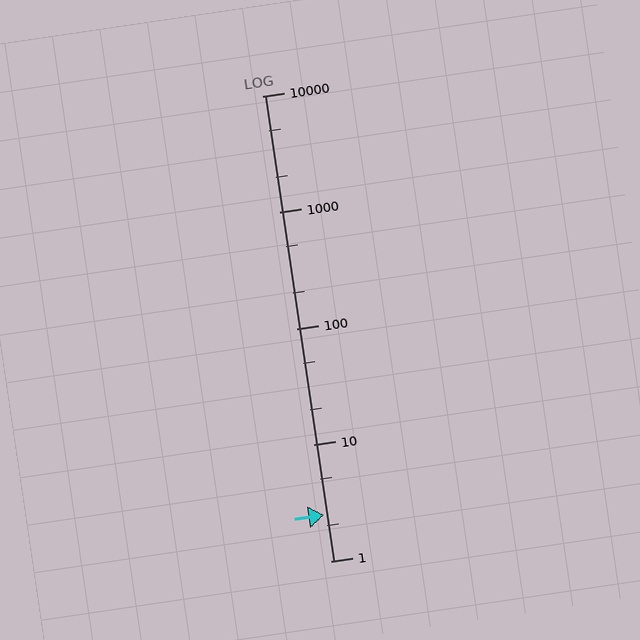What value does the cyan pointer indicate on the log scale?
The pointer indicates approximately 2.5.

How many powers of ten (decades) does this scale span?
The scale spans 4 decades, from 1 to 10000.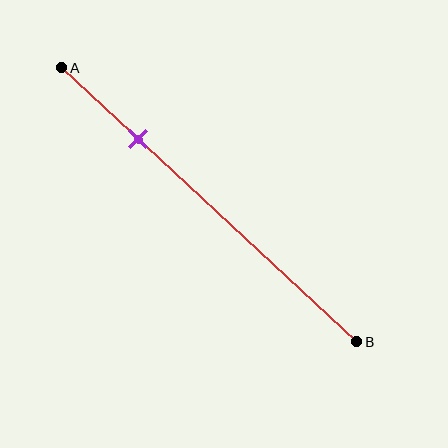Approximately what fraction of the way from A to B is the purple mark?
The purple mark is approximately 25% of the way from A to B.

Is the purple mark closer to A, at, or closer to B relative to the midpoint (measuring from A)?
The purple mark is closer to point A than the midpoint of segment AB.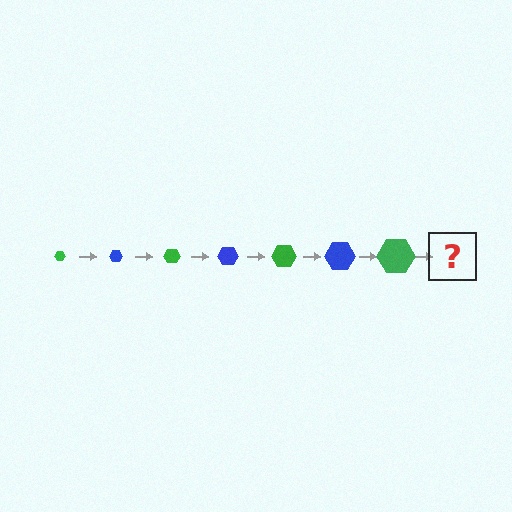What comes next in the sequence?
The next element should be a blue hexagon, larger than the previous one.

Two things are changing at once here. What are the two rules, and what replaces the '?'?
The two rules are that the hexagon grows larger each step and the color cycles through green and blue. The '?' should be a blue hexagon, larger than the previous one.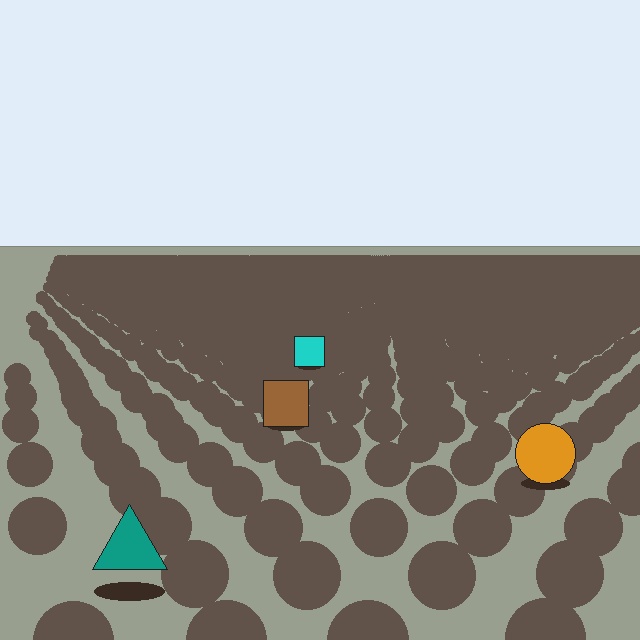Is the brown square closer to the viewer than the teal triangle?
No. The teal triangle is closer — you can tell from the texture gradient: the ground texture is coarser near it.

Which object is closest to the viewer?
The teal triangle is closest. The texture marks near it are larger and more spread out.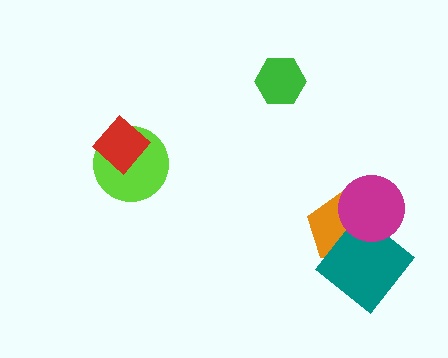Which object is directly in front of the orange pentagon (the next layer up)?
The teal diamond is directly in front of the orange pentagon.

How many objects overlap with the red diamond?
1 object overlaps with the red diamond.